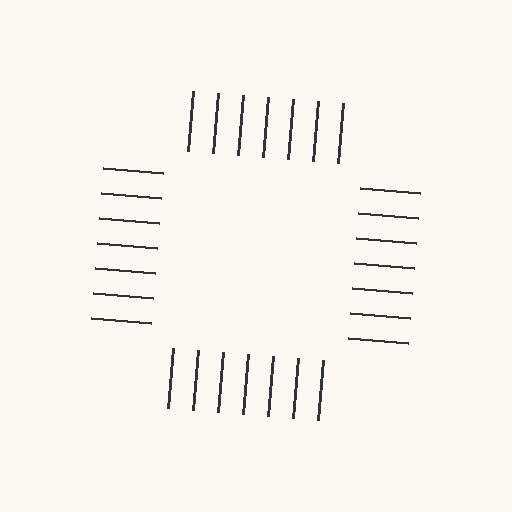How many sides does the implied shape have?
4 sides — the line-ends trace a square.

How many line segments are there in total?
28 — 7 along each of the 4 edges.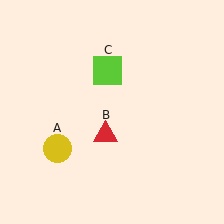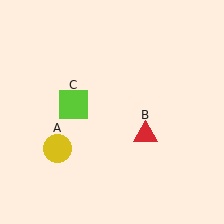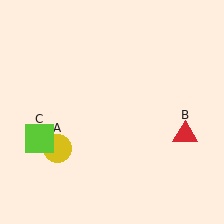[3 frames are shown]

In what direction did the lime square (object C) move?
The lime square (object C) moved down and to the left.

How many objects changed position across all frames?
2 objects changed position: red triangle (object B), lime square (object C).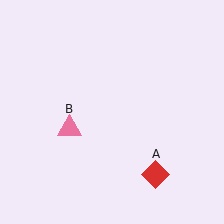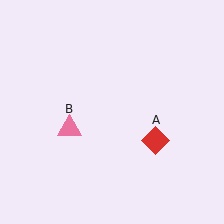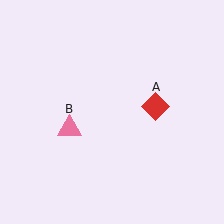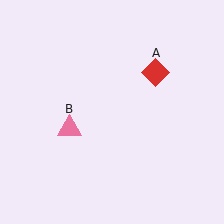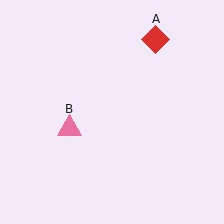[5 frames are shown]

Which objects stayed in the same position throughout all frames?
Pink triangle (object B) remained stationary.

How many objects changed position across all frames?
1 object changed position: red diamond (object A).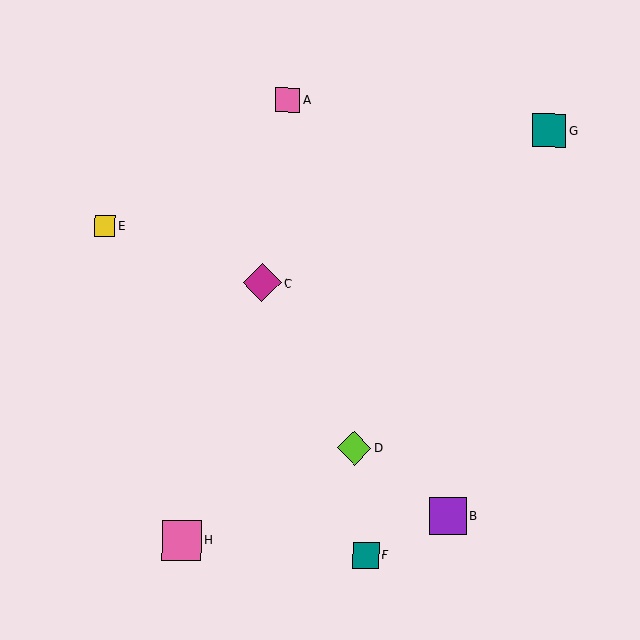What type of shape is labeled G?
Shape G is a teal square.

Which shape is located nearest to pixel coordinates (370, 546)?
The teal square (labeled F) at (366, 555) is nearest to that location.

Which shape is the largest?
The pink square (labeled H) is the largest.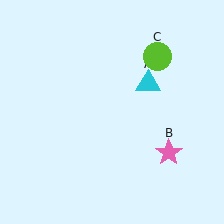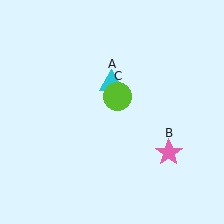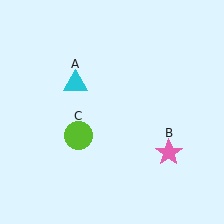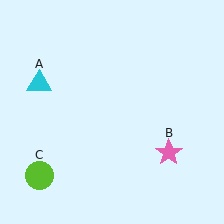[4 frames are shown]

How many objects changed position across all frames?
2 objects changed position: cyan triangle (object A), lime circle (object C).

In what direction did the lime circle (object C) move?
The lime circle (object C) moved down and to the left.